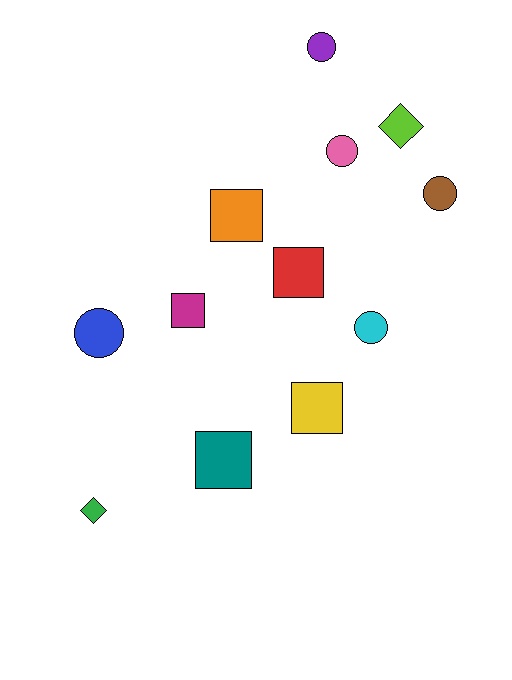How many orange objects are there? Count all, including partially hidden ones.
There is 1 orange object.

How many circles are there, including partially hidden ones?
There are 5 circles.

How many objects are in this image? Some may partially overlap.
There are 12 objects.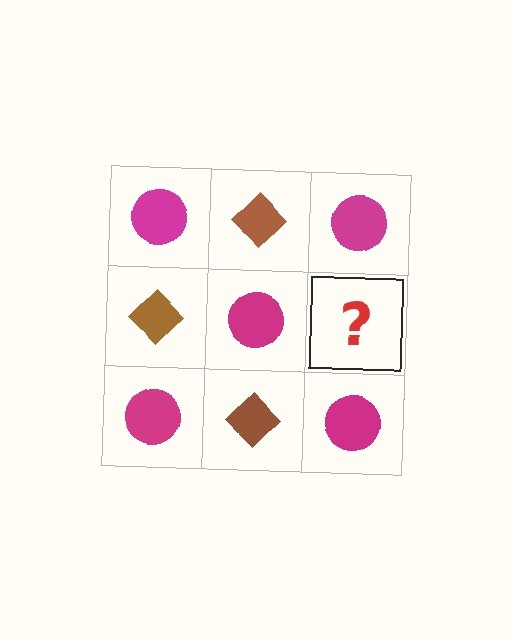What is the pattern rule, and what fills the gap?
The rule is that it alternates magenta circle and brown diamond in a checkerboard pattern. The gap should be filled with a brown diamond.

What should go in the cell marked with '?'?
The missing cell should contain a brown diamond.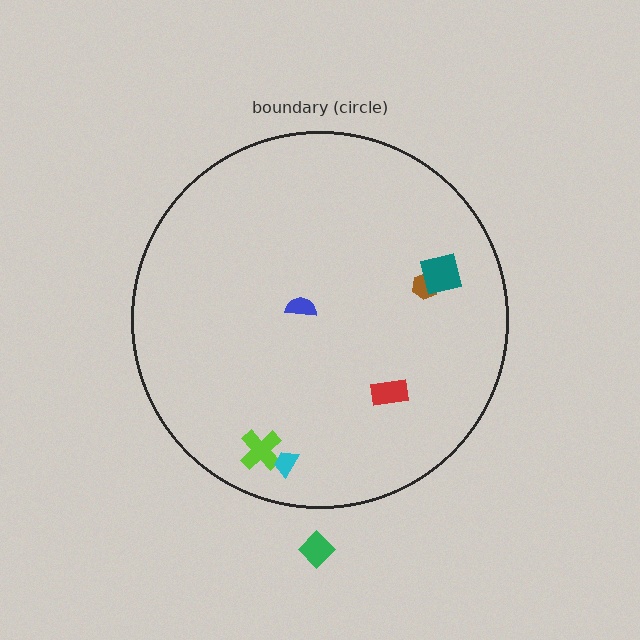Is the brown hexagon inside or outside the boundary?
Inside.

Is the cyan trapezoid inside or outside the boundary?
Inside.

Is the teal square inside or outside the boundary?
Inside.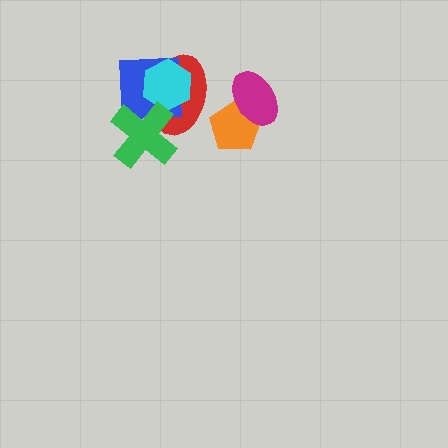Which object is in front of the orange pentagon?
The magenta ellipse is in front of the orange pentagon.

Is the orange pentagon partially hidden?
Yes, it is partially covered by another shape.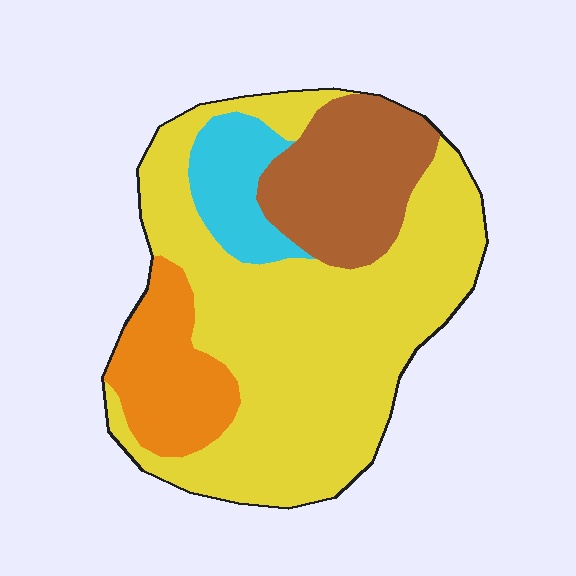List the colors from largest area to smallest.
From largest to smallest: yellow, brown, orange, cyan.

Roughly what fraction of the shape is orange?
Orange takes up less than a sixth of the shape.